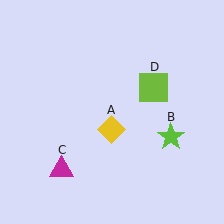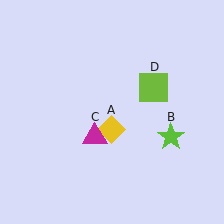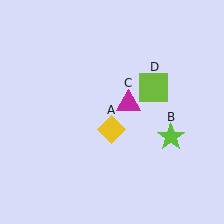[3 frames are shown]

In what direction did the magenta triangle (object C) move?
The magenta triangle (object C) moved up and to the right.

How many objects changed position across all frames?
1 object changed position: magenta triangle (object C).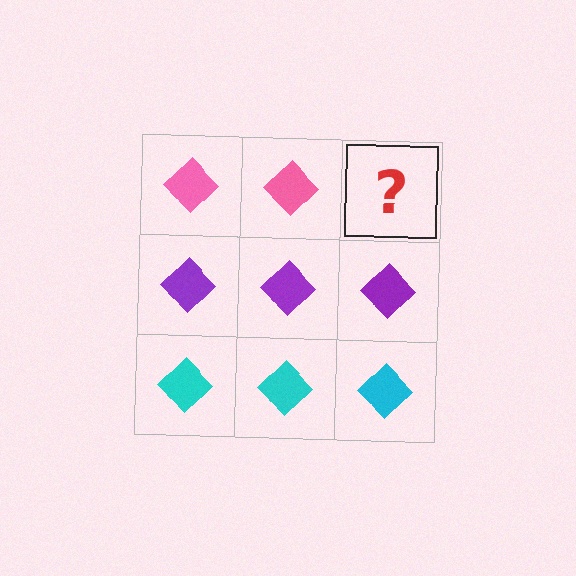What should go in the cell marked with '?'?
The missing cell should contain a pink diamond.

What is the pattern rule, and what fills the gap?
The rule is that each row has a consistent color. The gap should be filled with a pink diamond.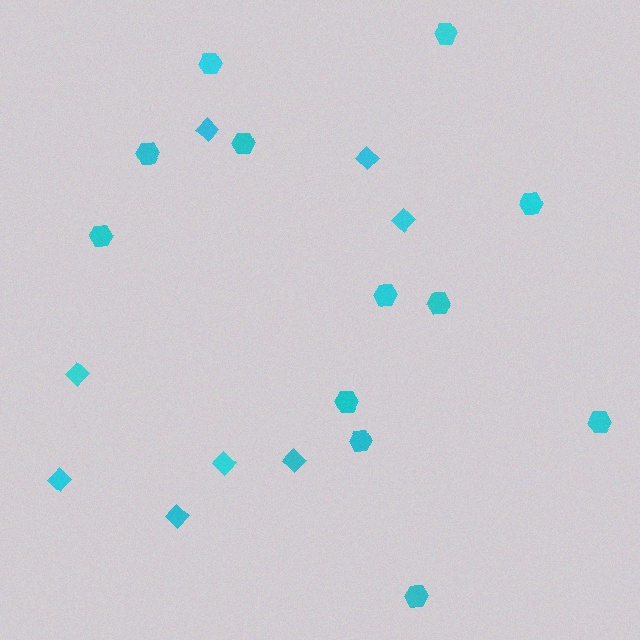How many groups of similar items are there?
There are 2 groups: one group of hexagons (12) and one group of diamonds (8).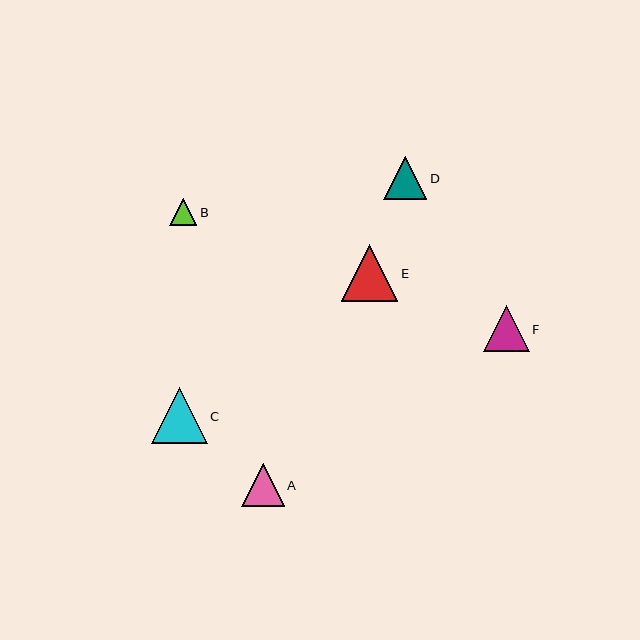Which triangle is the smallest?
Triangle B is the smallest with a size of approximately 27 pixels.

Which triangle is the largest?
Triangle E is the largest with a size of approximately 57 pixels.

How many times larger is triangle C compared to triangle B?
Triangle C is approximately 2.1 times the size of triangle B.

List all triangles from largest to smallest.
From largest to smallest: E, C, F, D, A, B.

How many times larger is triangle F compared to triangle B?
Triangle F is approximately 1.7 times the size of triangle B.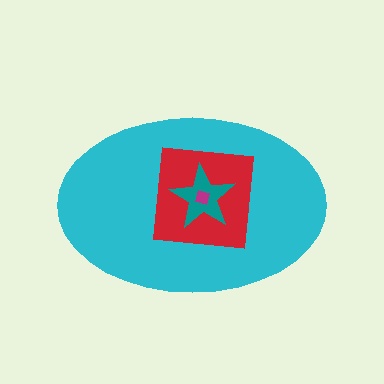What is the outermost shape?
The cyan ellipse.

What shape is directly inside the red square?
The teal star.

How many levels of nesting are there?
4.